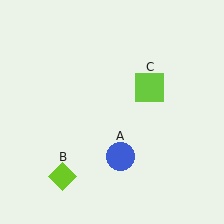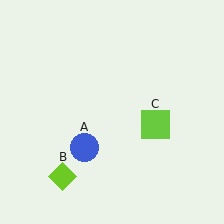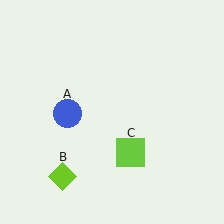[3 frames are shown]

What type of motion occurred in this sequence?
The blue circle (object A), lime square (object C) rotated clockwise around the center of the scene.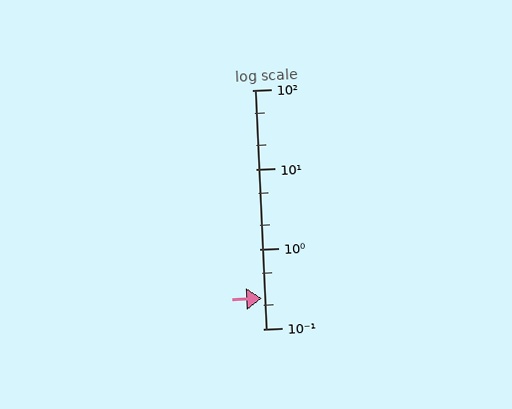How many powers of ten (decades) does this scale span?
The scale spans 3 decades, from 0.1 to 100.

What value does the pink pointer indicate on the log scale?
The pointer indicates approximately 0.24.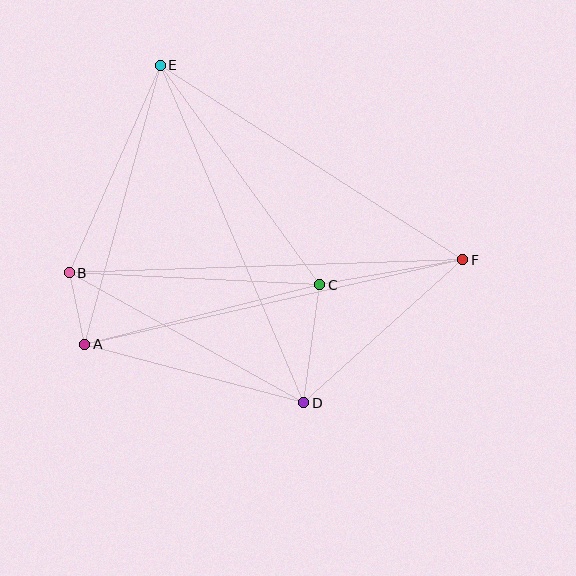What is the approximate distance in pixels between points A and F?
The distance between A and F is approximately 387 pixels.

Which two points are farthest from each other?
Points B and F are farthest from each other.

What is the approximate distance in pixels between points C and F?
The distance between C and F is approximately 145 pixels.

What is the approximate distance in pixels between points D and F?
The distance between D and F is approximately 214 pixels.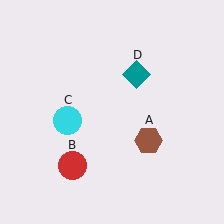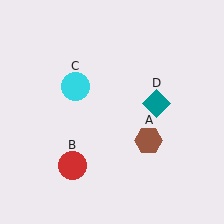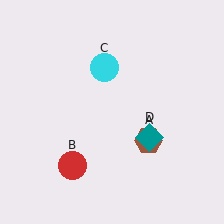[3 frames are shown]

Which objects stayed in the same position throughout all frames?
Brown hexagon (object A) and red circle (object B) remained stationary.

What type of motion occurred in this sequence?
The cyan circle (object C), teal diamond (object D) rotated clockwise around the center of the scene.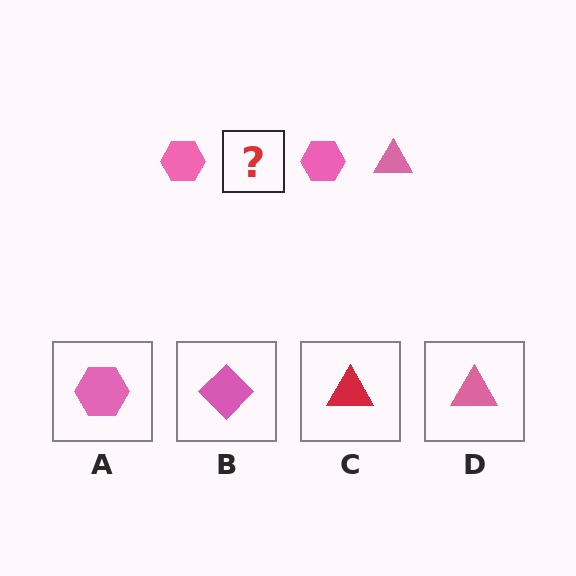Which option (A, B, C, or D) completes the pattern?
D.